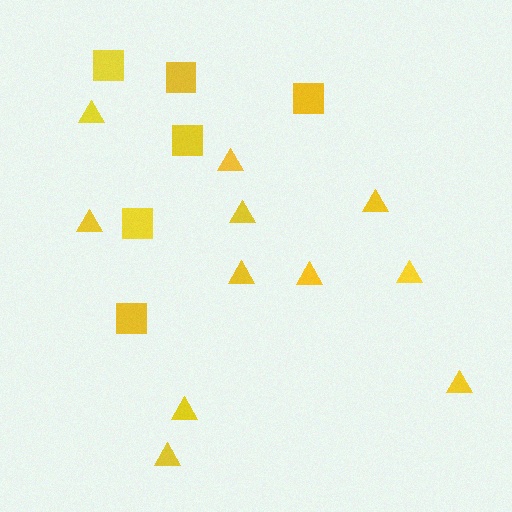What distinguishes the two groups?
There are 2 groups: one group of squares (6) and one group of triangles (11).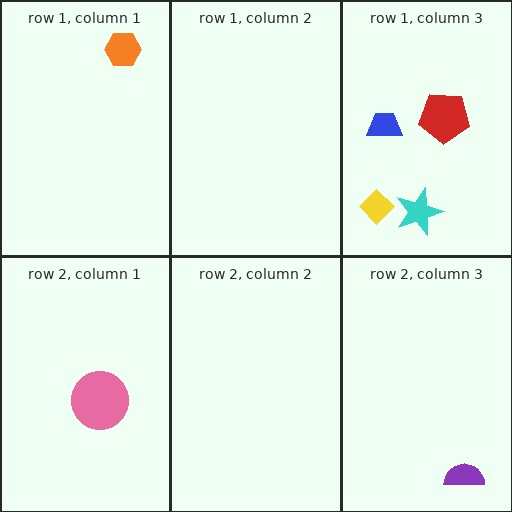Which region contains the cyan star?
The row 1, column 3 region.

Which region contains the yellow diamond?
The row 1, column 3 region.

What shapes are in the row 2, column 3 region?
The purple semicircle.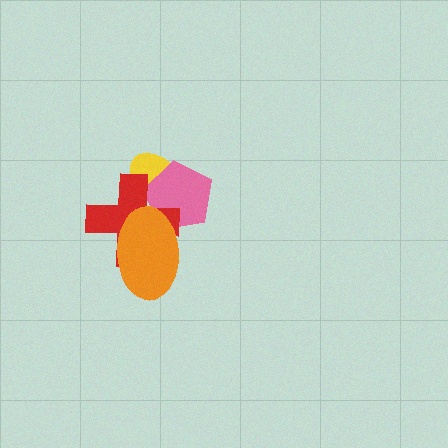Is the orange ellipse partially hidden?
No, no other shape covers it.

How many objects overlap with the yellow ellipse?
2 objects overlap with the yellow ellipse.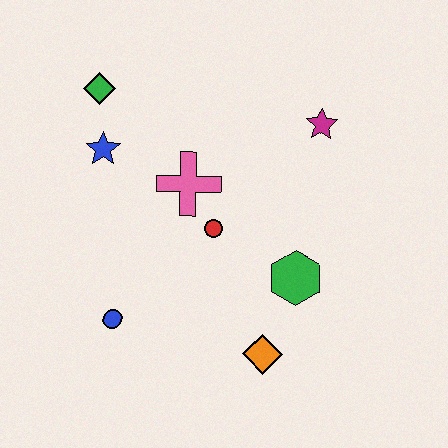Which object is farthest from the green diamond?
The orange diamond is farthest from the green diamond.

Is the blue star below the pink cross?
No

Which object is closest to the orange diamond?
The green hexagon is closest to the orange diamond.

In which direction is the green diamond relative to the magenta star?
The green diamond is to the left of the magenta star.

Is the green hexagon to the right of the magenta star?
No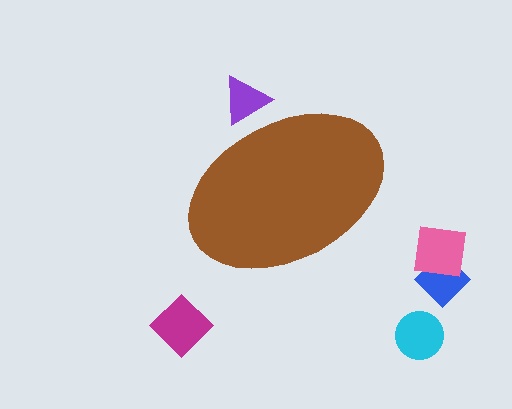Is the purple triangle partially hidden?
Yes, the purple triangle is partially hidden behind the brown ellipse.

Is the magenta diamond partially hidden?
No, the magenta diamond is fully visible.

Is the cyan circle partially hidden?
No, the cyan circle is fully visible.